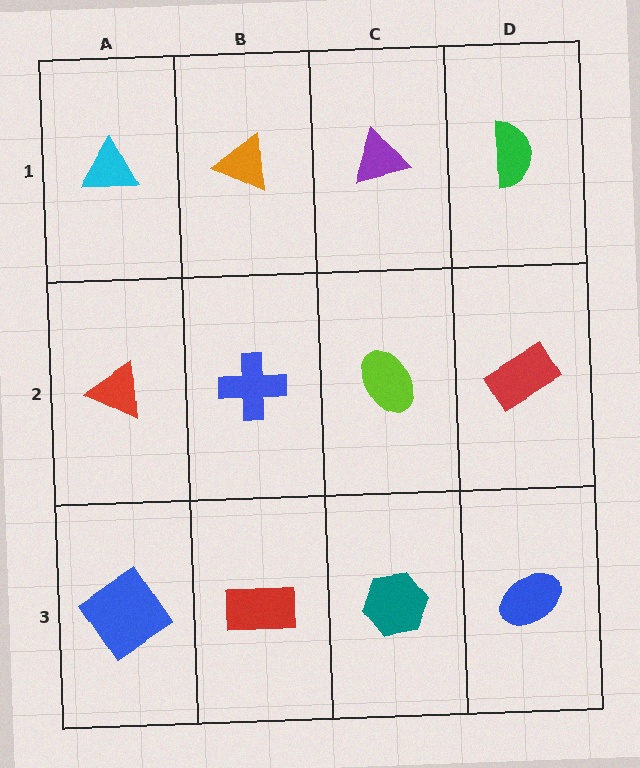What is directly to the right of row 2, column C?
A red rectangle.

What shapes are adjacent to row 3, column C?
A lime ellipse (row 2, column C), a red rectangle (row 3, column B), a blue ellipse (row 3, column D).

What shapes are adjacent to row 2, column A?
A cyan triangle (row 1, column A), a blue diamond (row 3, column A), a blue cross (row 2, column B).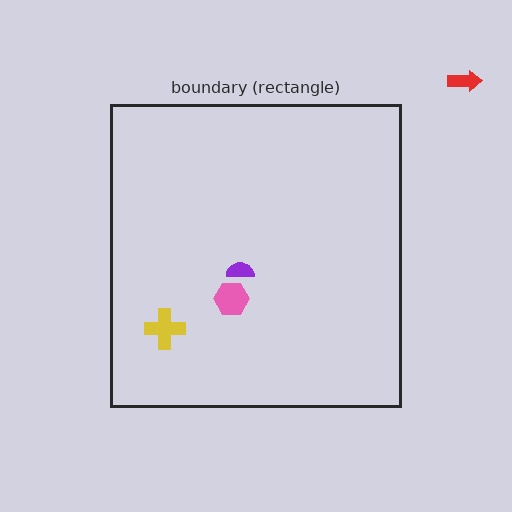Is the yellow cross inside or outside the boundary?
Inside.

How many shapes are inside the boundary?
3 inside, 1 outside.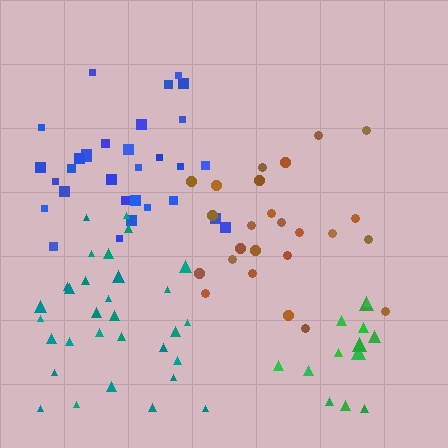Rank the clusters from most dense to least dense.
blue, green, teal, brown.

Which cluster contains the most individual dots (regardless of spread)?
Blue (31).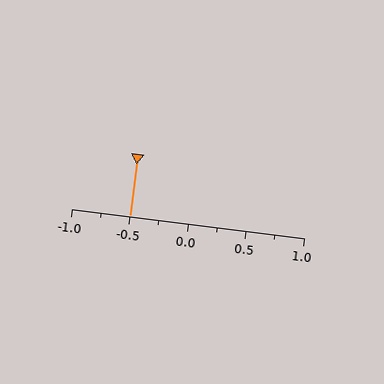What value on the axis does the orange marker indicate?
The marker indicates approximately -0.5.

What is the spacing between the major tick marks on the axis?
The major ticks are spaced 0.5 apart.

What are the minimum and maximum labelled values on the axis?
The axis runs from -1.0 to 1.0.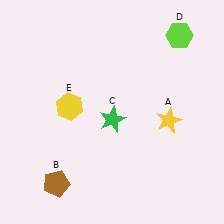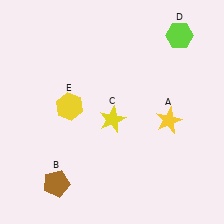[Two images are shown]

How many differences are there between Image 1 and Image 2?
There is 1 difference between the two images.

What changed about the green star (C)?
In Image 1, C is green. In Image 2, it changed to yellow.